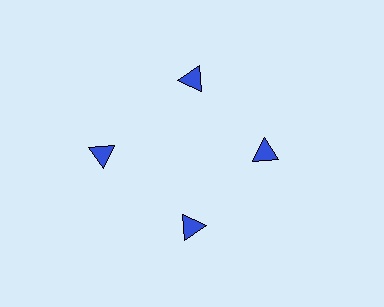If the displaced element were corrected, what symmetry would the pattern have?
It would have 4-fold rotational symmetry — the pattern would map onto itself every 90 degrees.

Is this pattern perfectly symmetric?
No. The 4 blue triangles are arranged in a ring, but one element near the 9 o'clock position is pushed outward from the center, breaking the 4-fold rotational symmetry.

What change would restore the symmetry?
The symmetry would be restored by moving it inward, back onto the ring so that all 4 triangles sit at equal angles and equal distance from the center.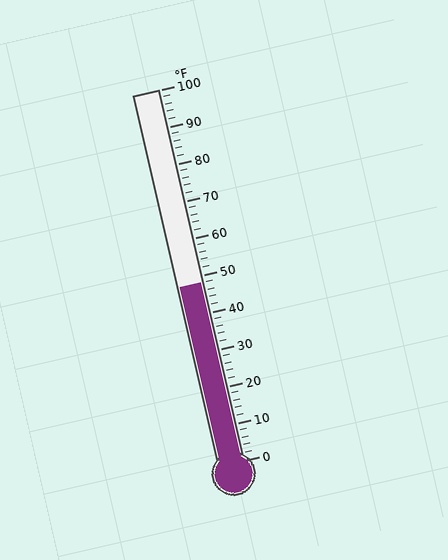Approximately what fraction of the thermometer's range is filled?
The thermometer is filled to approximately 50% of its range.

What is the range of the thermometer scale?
The thermometer scale ranges from 0°F to 100°F.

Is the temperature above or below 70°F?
The temperature is below 70°F.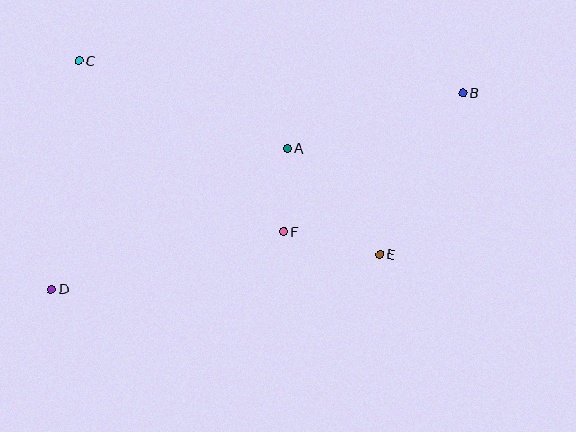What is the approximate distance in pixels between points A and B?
The distance between A and B is approximately 184 pixels.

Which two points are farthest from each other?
Points B and D are farthest from each other.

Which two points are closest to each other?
Points A and F are closest to each other.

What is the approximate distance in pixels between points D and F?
The distance between D and F is approximately 240 pixels.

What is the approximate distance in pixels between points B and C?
The distance between B and C is approximately 386 pixels.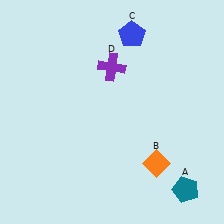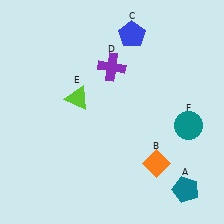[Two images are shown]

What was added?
A lime triangle (E), a teal circle (F) were added in Image 2.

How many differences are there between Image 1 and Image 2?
There are 2 differences between the two images.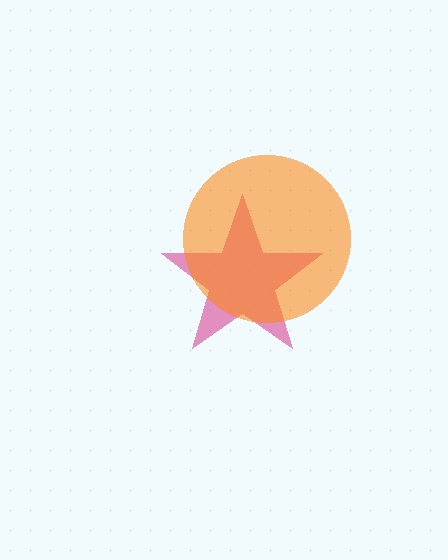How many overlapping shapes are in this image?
There are 2 overlapping shapes in the image.